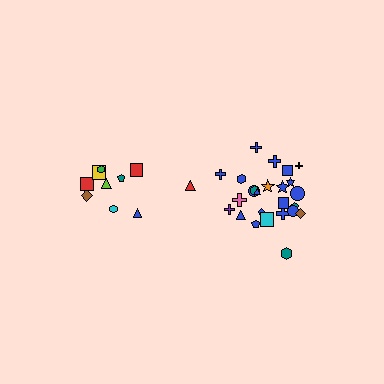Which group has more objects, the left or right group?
The right group.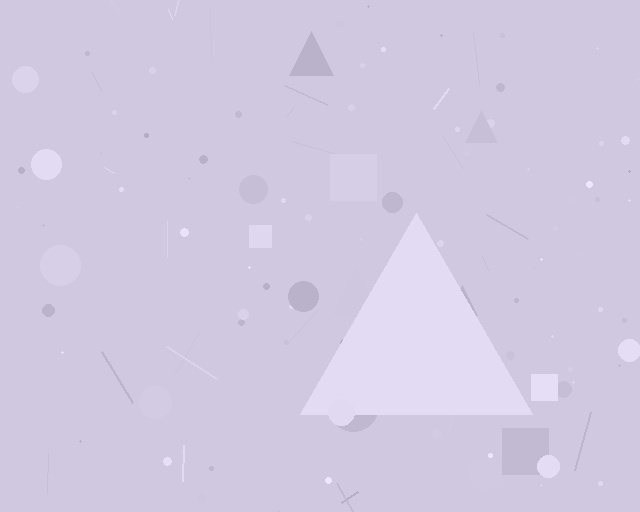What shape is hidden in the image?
A triangle is hidden in the image.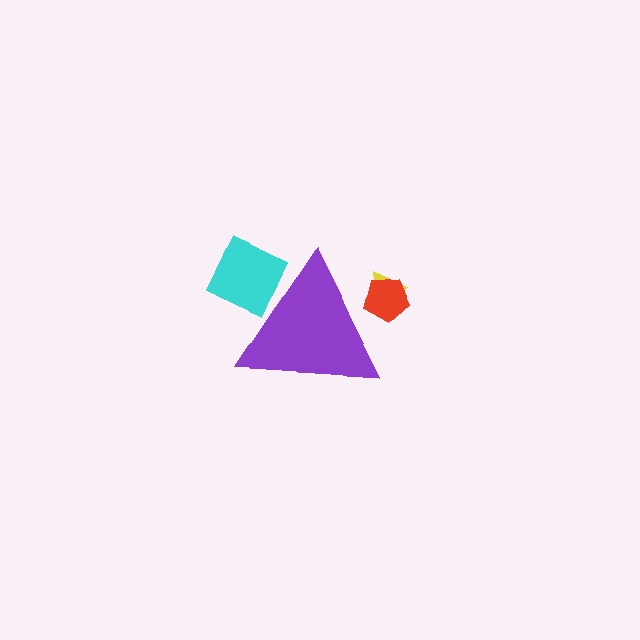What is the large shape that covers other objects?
A purple triangle.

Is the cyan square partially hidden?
Yes, the cyan square is partially hidden behind the purple triangle.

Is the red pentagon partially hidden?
Yes, the red pentagon is partially hidden behind the purple triangle.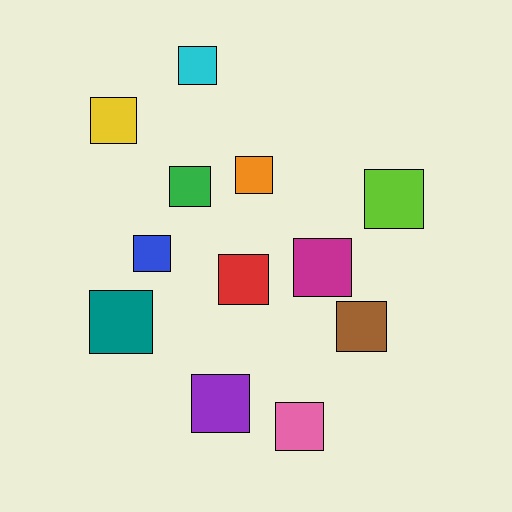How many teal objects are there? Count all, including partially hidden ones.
There is 1 teal object.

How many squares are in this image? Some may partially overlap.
There are 12 squares.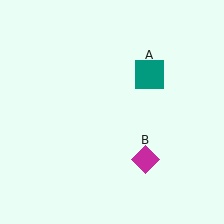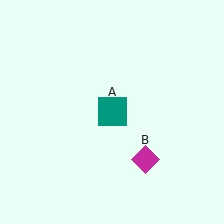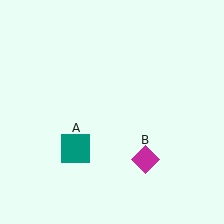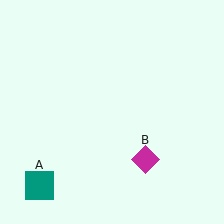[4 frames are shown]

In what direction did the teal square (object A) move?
The teal square (object A) moved down and to the left.